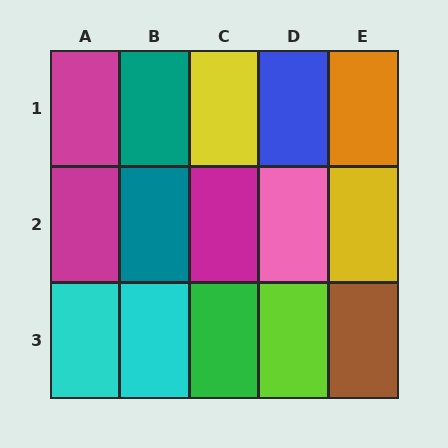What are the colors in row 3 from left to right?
Cyan, cyan, green, lime, brown.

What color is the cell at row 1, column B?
Teal.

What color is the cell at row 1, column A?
Magenta.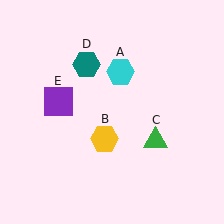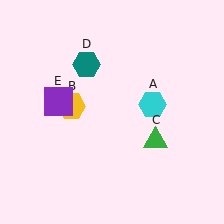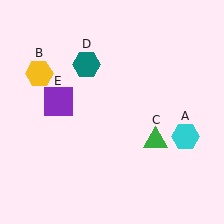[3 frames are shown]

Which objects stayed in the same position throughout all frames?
Green triangle (object C) and teal hexagon (object D) and purple square (object E) remained stationary.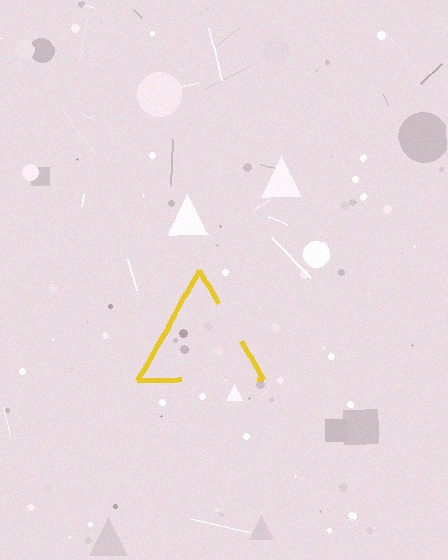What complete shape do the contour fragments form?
The contour fragments form a triangle.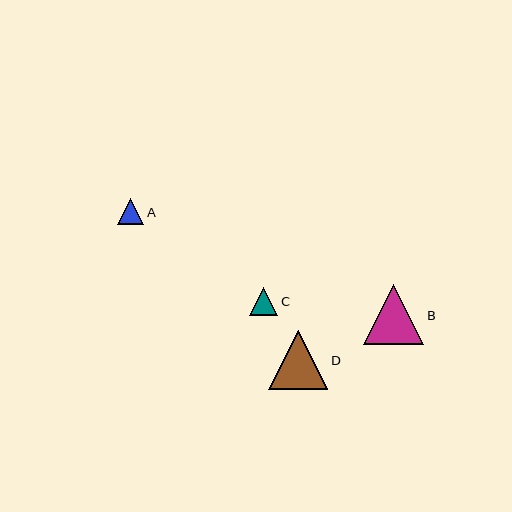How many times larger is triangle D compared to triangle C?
Triangle D is approximately 2.1 times the size of triangle C.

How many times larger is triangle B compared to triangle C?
Triangle B is approximately 2.1 times the size of triangle C.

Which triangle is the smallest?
Triangle A is the smallest with a size of approximately 26 pixels.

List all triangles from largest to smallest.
From largest to smallest: B, D, C, A.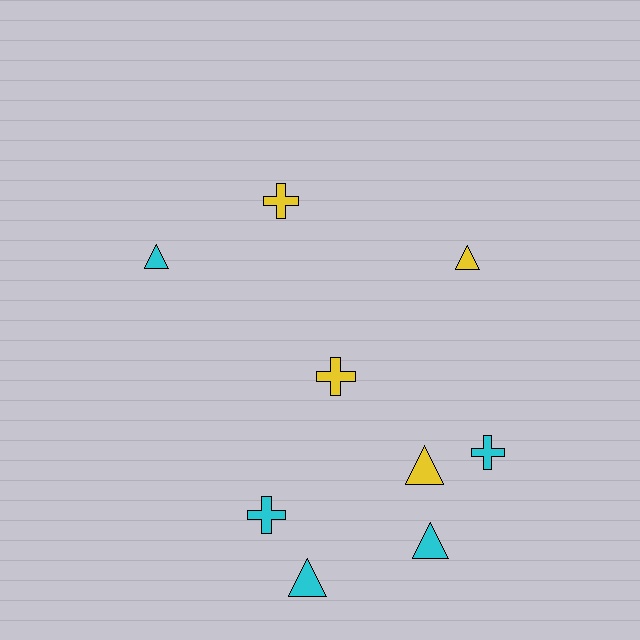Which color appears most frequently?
Cyan, with 5 objects.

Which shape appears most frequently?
Triangle, with 5 objects.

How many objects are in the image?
There are 9 objects.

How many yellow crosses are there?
There are 2 yellow crosses.